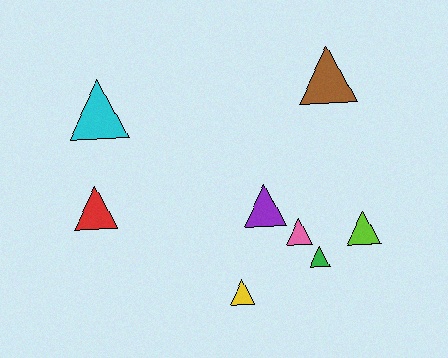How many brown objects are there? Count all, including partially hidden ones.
There is 1 brown object.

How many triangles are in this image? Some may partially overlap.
There are 8 triangles.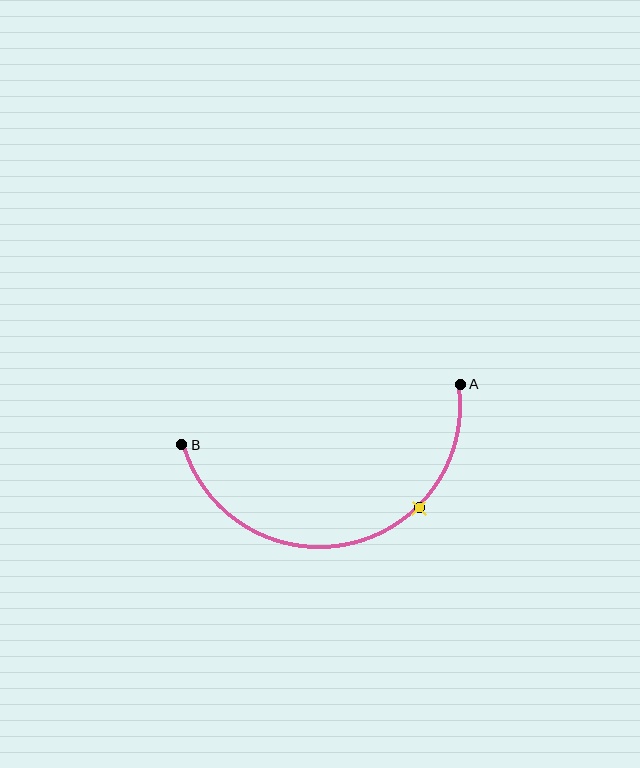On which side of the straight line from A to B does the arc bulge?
The arc bulges below the straight line connecting A and B.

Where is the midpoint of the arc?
The arc midpoint is the point on the curve farthest from the straight line joining A and B. It sits below that line.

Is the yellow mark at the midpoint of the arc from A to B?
No. The yellow mark lies on the arc but is closer to endpoint A. The arc midpoint would be at the point on the curve equidistant along the arc from both A and B.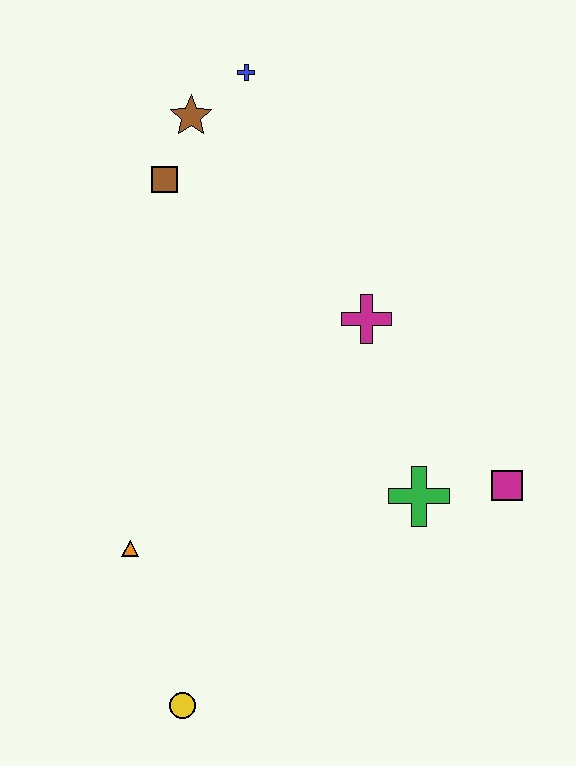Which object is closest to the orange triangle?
The yellow circle is closest to the orange triangle.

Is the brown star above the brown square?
Yes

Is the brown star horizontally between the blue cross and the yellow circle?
Yes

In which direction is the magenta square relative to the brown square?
The magenta square is to the right of the brown square.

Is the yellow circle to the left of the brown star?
Yes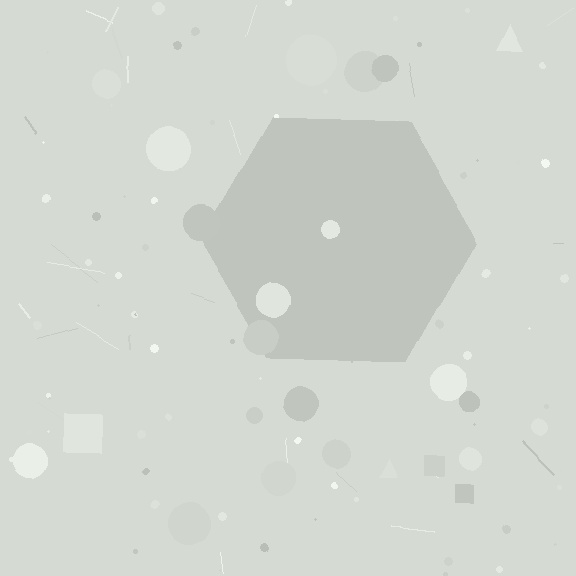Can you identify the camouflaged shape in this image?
The camouflaged shape is a hexagon.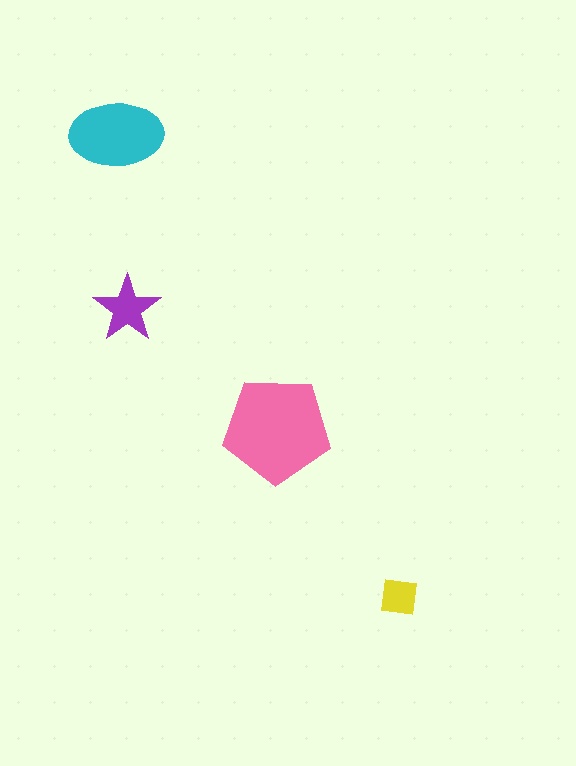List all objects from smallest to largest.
The yellow square, the purple star, the cyan ellipse, the pink pentagon.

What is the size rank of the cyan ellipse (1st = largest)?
2nd.